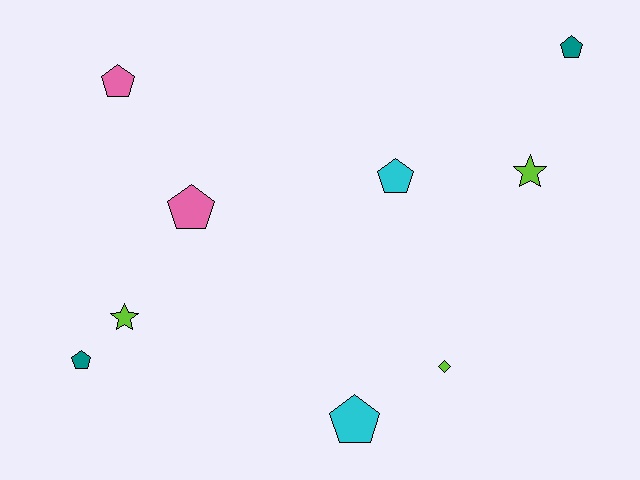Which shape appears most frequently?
Pentagon, with 6 objects.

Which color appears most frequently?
Lime, with 3 objects.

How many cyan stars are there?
There are no cyan stars.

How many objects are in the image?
There are 9 objects.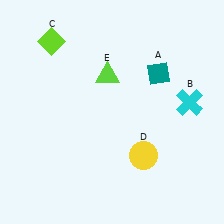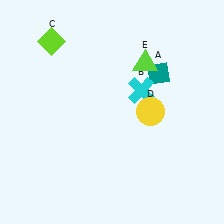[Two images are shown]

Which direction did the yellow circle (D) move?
The yellow circle (D) moved up.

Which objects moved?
The objects that moved are: the cyan cross (B), the yellow circle (D), the lime triangle (E).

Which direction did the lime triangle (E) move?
The lime triangle (E) moved right.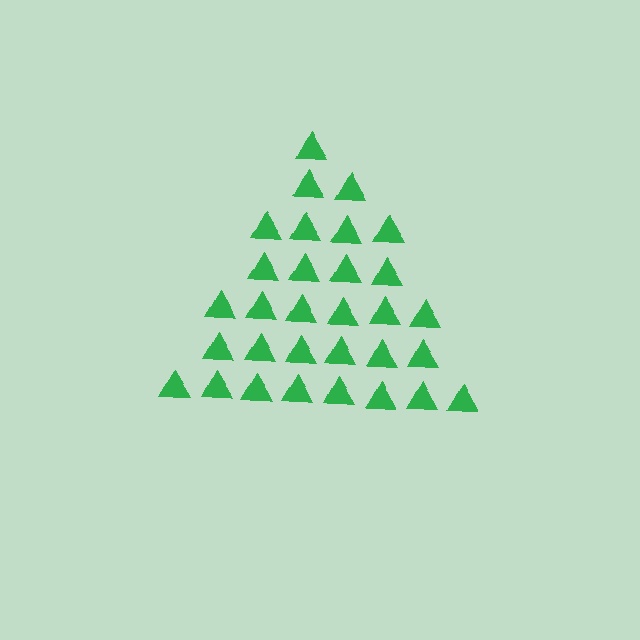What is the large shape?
The large shape is a triangle.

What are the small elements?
The small elements are triangles.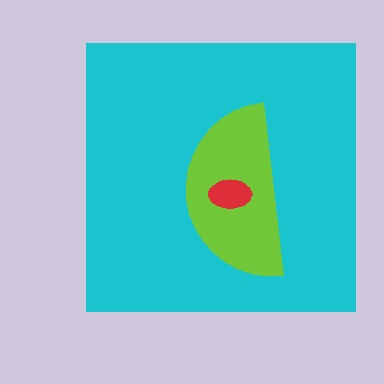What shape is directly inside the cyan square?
The lime semicircle.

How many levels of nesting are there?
3.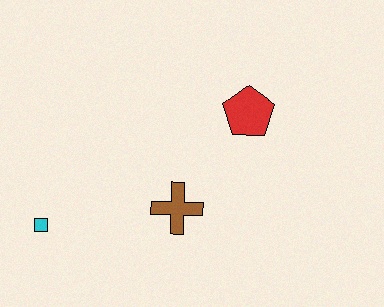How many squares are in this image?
There is 1 square.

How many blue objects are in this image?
There are no blue objects.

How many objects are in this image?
There are 3 objects.